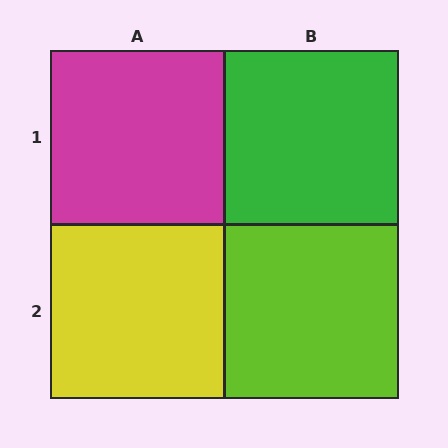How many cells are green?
1 cell is green.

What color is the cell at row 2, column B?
Lime.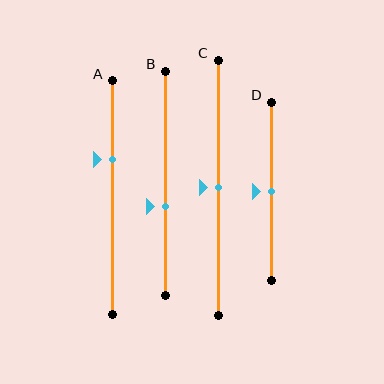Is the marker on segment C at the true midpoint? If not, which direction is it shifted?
Yes, the marker on segment C is at the true midpoint.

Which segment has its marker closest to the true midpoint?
Segment C has its marker closest to the true midpoint.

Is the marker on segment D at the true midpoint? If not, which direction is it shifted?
Yes, the marker on segment D is at the true midpoint.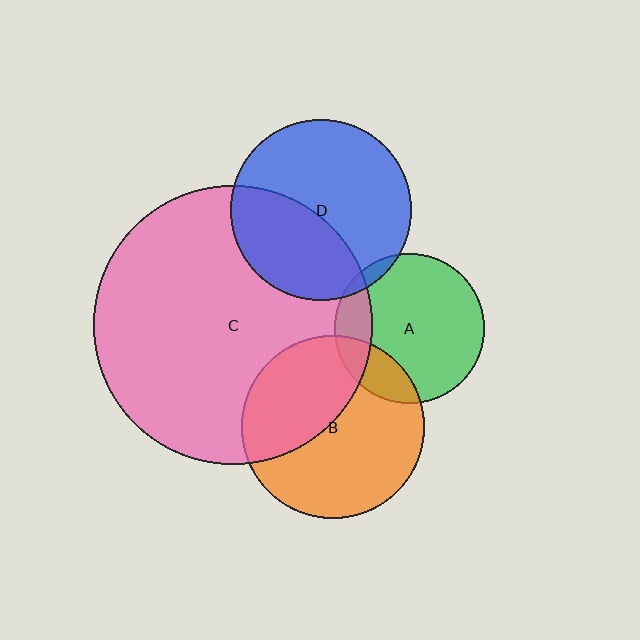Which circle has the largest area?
Circle C (pink).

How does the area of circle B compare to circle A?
Approximately 1.5 times.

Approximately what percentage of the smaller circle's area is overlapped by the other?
Approximately 20%.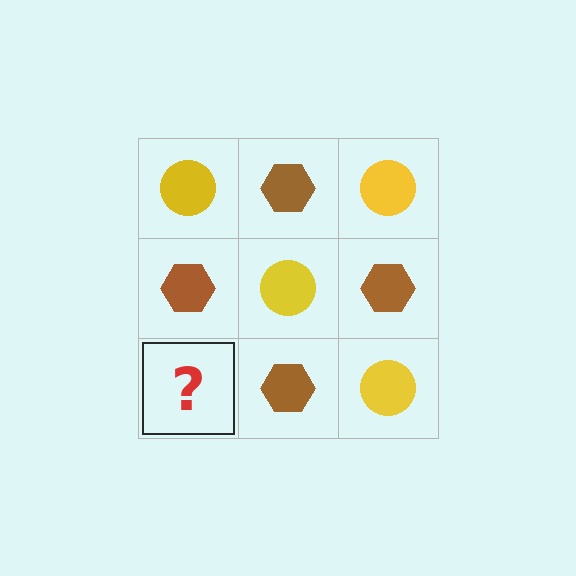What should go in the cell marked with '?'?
The missing cell should contain a yellow circle.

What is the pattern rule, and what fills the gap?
The rule is that it alternates yellow circle and brown hexagon in a checkerboard pattern. The gap should be filled with a yellow circle.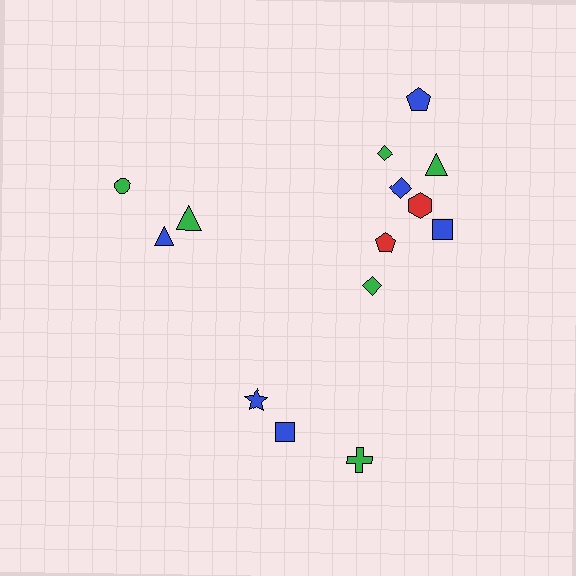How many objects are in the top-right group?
There are 8 objects.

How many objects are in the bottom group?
There are 3 objects.